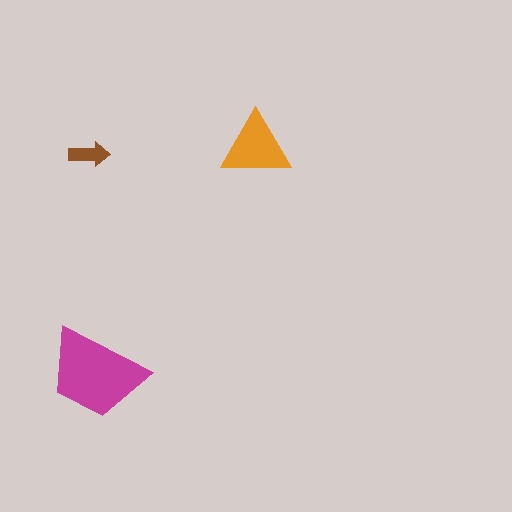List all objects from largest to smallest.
The magenta trapezoid, the orange triangle, the brown arrow.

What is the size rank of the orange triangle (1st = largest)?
2nd.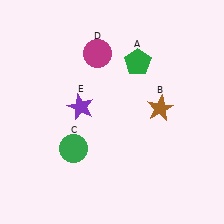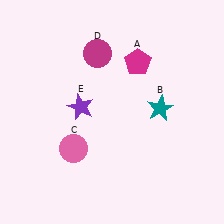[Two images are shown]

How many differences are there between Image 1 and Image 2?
There are 3 differences between the two images.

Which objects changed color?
A changed from green to magenta. B changed from brown to teal. C changed from green to pink.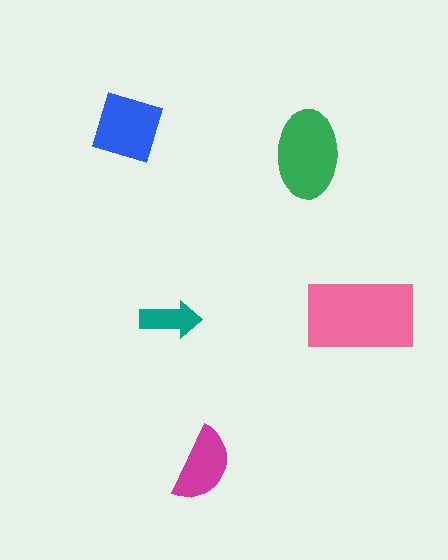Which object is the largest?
The pink rectangle.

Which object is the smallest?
The teal arrow.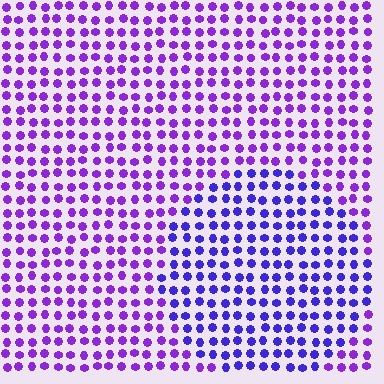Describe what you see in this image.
The image is filled with small purple elements in a uniform arrangement. A circle-shaped region is visible where the elements are tinted to a slightly different hue, forming a subtle color boundary.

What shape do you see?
I see a circle.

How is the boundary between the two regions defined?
The boundary is defined purely by a slight shift in hue (about 28 degrees). Spacing, size, and orientation are identical on both sides.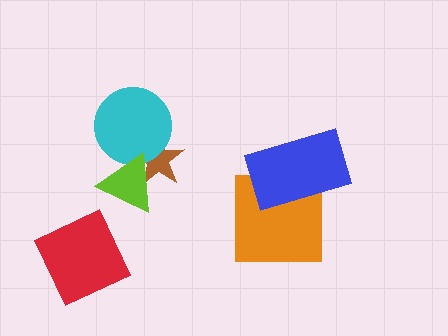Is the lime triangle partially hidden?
No, no other shape covers it.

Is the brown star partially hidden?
Yes, it is partially covered by another shape.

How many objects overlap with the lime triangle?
2 objects overlap with the lime triangle.